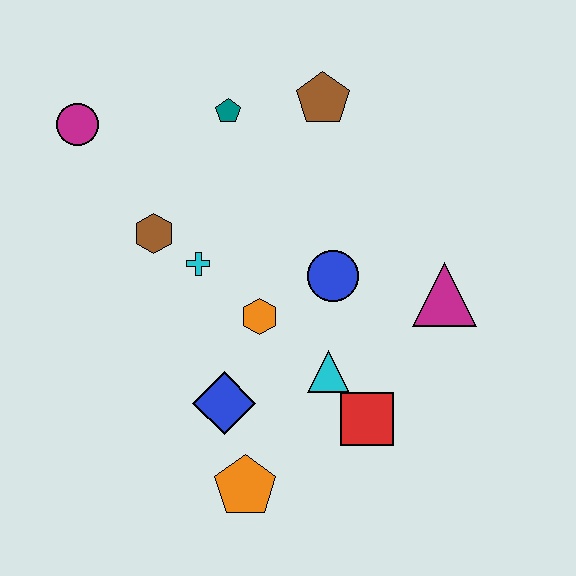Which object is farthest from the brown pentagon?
The orange pentagon is farthest from the brown pentagon.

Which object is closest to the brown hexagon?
The cyan cross is closest to the brown hexagon.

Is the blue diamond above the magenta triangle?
No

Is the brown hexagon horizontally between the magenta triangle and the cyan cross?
No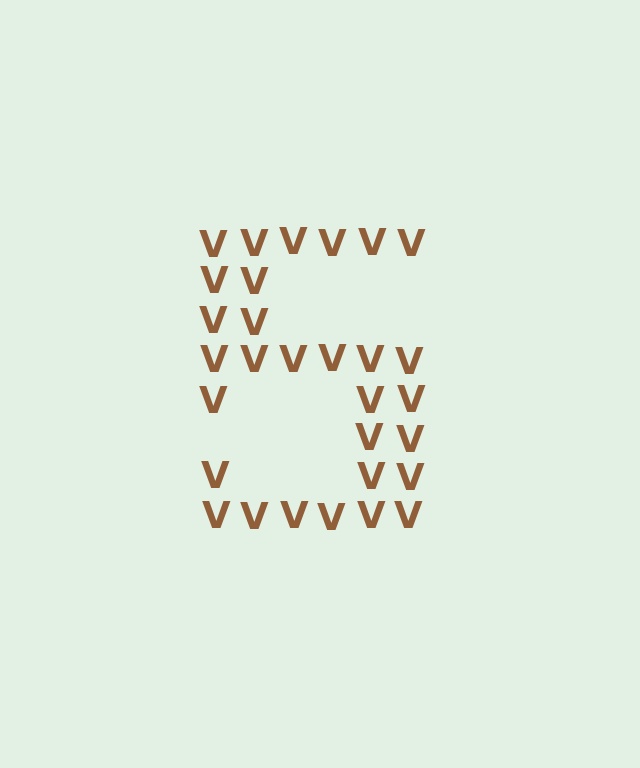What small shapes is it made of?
It is made of small letter V's.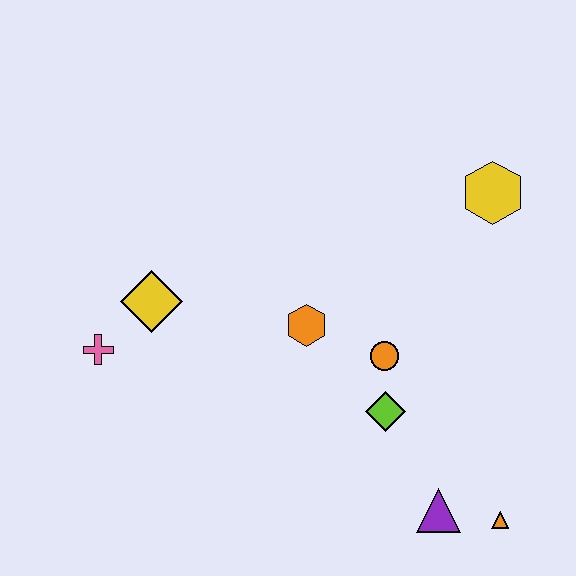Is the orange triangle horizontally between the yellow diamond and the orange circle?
No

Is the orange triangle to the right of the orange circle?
Yes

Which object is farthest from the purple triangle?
The pink cross is farthest from the purple triangle.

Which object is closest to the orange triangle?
The purple triangle is closest to the orange triangle.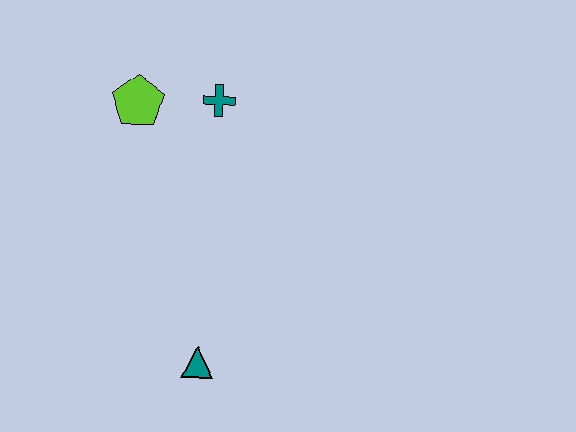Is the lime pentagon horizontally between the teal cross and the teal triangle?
No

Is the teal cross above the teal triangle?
Yes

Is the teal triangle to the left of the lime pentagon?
No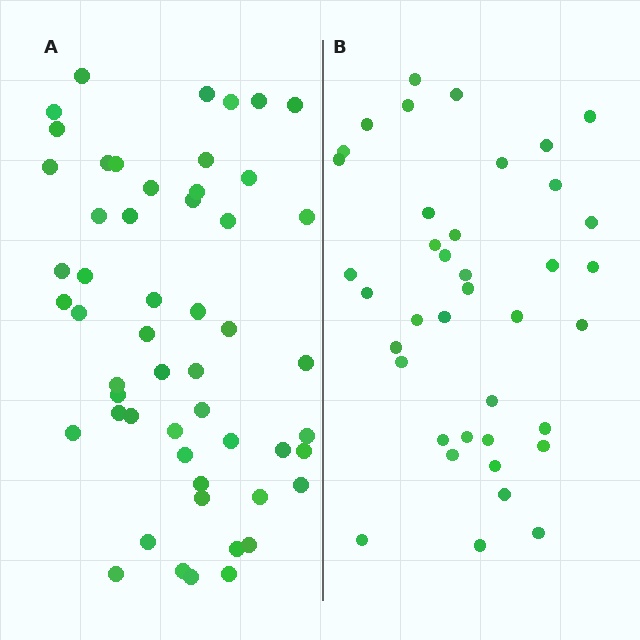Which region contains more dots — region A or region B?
Region A (the left region) has more dots.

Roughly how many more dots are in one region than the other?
Region A has approximately 15 more dots than region B.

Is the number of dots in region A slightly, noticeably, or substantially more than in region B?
Region A has noticeably more, but not dramatically so. The ratio is roughly 1.4 to 1.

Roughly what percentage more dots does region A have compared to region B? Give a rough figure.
About 35% more.